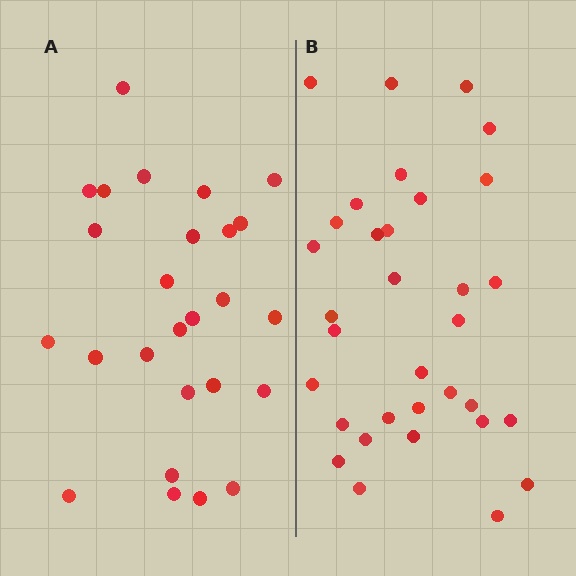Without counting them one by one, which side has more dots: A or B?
Region B (the right region) has more dots.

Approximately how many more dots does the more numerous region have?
Region B has roughly 8 or so more dots than region A.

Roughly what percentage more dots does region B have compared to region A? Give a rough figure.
About 25% more.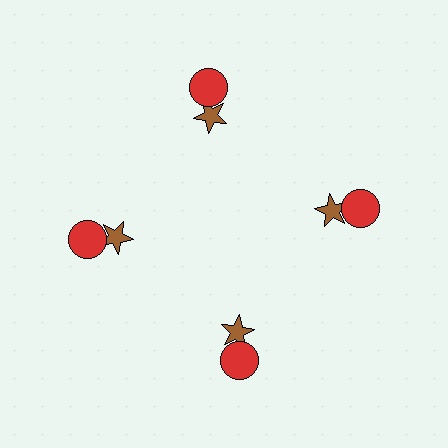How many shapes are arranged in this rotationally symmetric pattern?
There are 8 shapes, arranged in 4 groups of 2.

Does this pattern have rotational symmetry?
Yes, this pattern has 4-fold rotational symmetry. It looks the same after rotating 90 degrees around the center.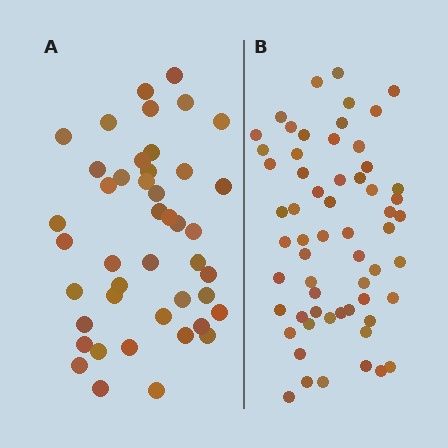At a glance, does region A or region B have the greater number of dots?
Region B (the right region) has more dots.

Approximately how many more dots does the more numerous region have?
Region B has approximately 15 more dots than region A.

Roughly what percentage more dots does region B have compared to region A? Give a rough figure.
About 35% more.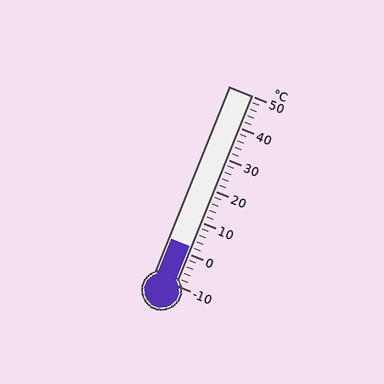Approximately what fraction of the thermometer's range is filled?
The thermometer is filled to approximately 20% of its range.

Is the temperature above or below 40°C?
The temperature is below 40°C.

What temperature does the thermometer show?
The thermometer shows approximately 2°C.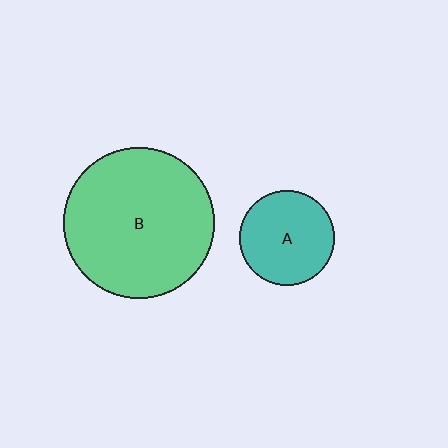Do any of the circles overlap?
No, none of the circles overlap.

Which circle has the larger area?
Circle B (green).